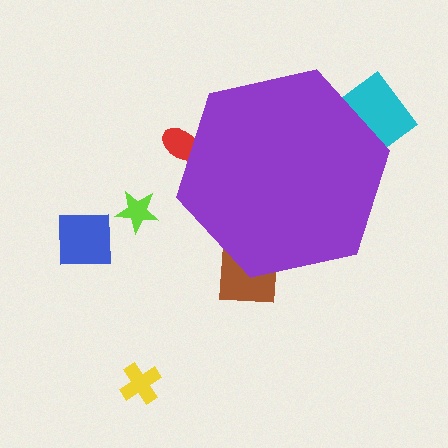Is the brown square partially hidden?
Yes, the brown square is partially hidden behind the purple hexagon.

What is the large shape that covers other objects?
A purple hexagon.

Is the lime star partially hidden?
No, the lime star is fully visible.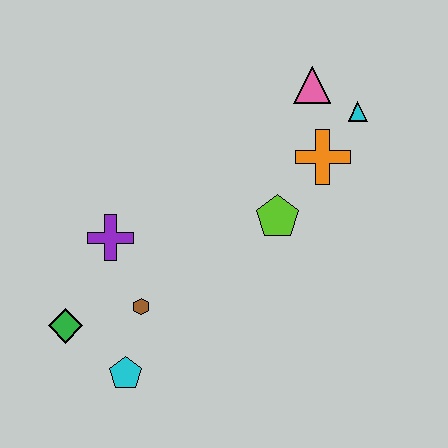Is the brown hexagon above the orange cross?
No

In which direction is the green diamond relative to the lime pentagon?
The green diamond is to the left of the lime pentagon.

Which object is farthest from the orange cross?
The green diamond is farthest from the orange cross.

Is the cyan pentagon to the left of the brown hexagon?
Yes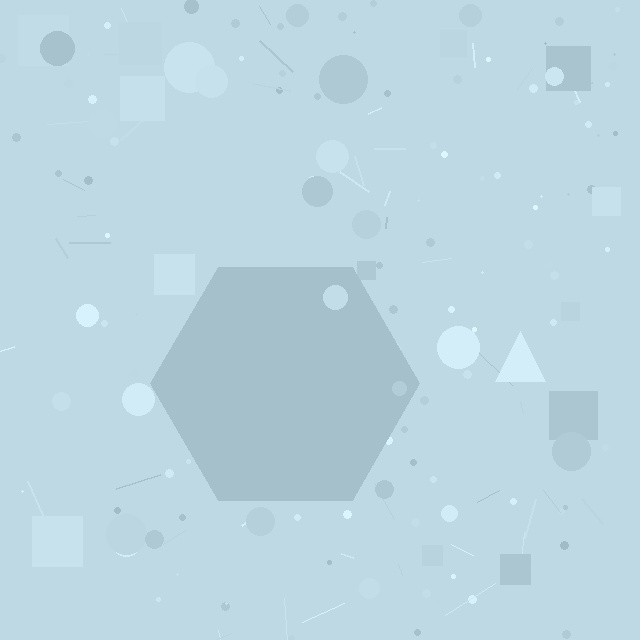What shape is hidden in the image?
A hexagon is hidden in the image.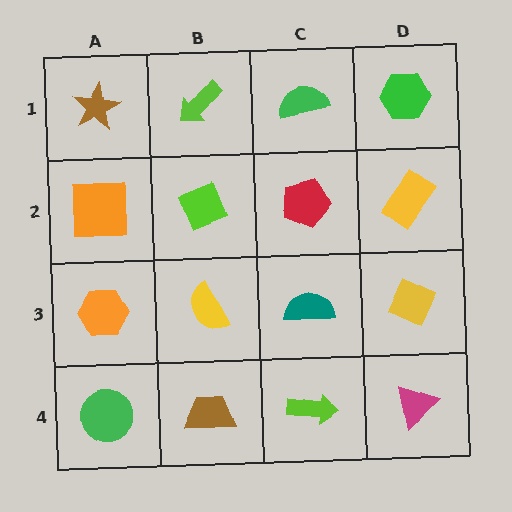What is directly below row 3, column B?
A brown trapezoid.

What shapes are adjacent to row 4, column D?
A yellow diamond (row 3, column D), a lime arrow (row 4, column C).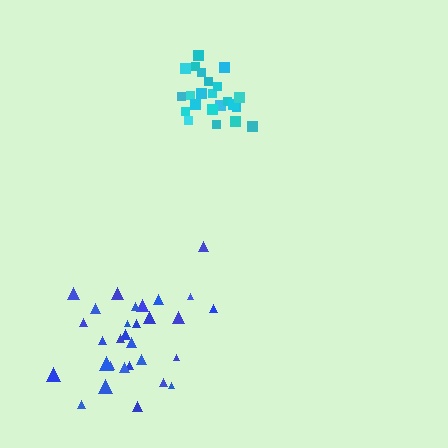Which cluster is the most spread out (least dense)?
Blue.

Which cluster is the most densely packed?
Cyan.